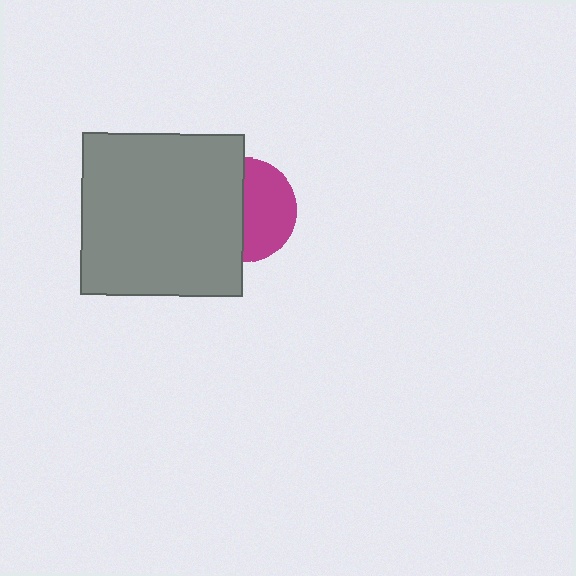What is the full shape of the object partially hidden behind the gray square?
The partially hidden object is a magenta circle.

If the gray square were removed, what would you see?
You would see the complete magenta circle.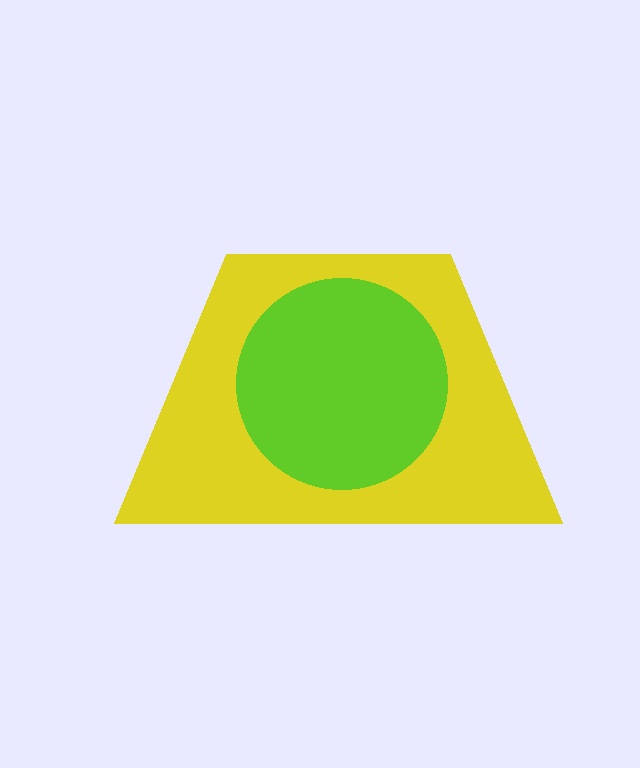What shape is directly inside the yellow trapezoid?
The lime circle.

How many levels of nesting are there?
2.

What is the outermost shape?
The yellow trapezoid.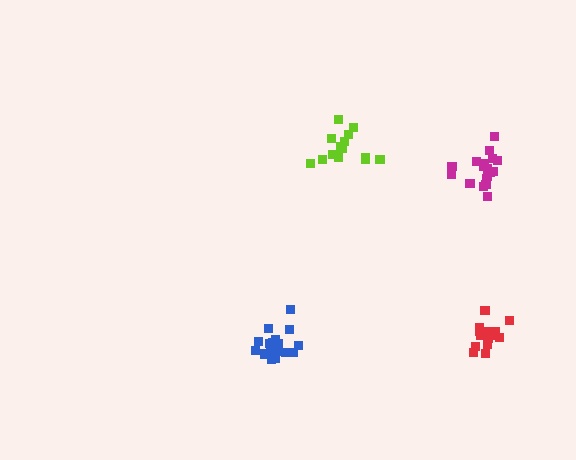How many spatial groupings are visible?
There are 4 spatial groupings.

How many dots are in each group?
Group 1: 14 dots, Group 2: 15 dots, Group 3: 19 dots, Group 4: 19 dots (67 total).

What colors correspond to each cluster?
The clusters are colored: lime, red, magenta, blue.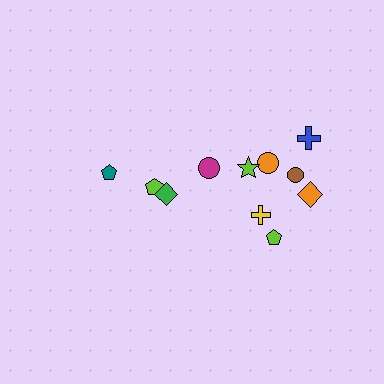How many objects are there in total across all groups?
There are 11 objects.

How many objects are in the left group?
There are 3 objects.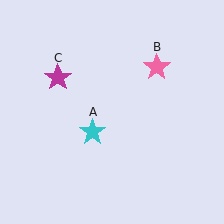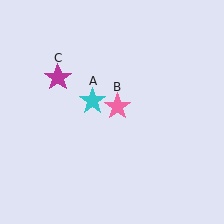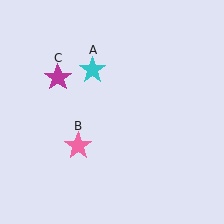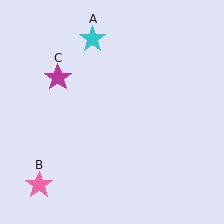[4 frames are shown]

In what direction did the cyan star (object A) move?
The cyan star (object A) moved up.